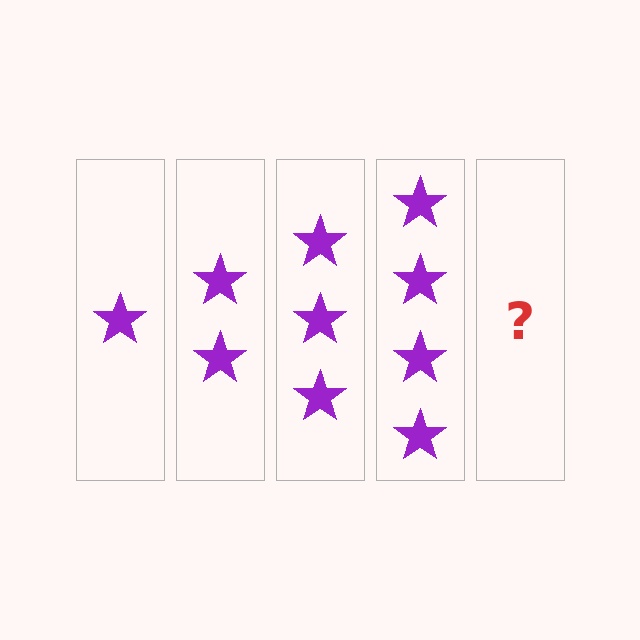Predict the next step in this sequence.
The next step is 5 stars.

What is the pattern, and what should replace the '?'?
The pattern is that each step adds one more star. The '?' should be 5 stars.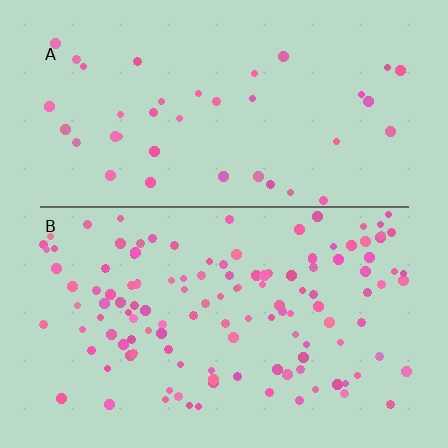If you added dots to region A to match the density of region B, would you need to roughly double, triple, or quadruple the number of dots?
Approximately triple.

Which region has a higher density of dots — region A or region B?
B (the bottom).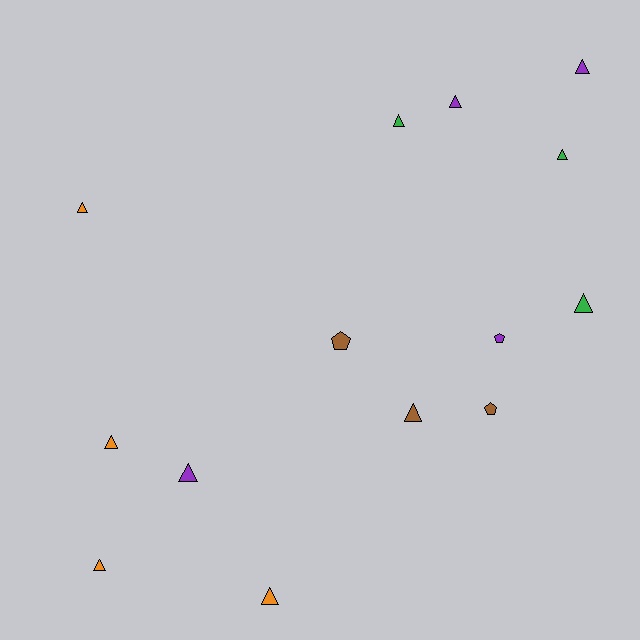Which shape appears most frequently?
Triangle, with 11 objects.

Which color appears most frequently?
Purple, with 4 objects.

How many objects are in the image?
There are 14 objects.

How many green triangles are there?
There are 3 green triangles.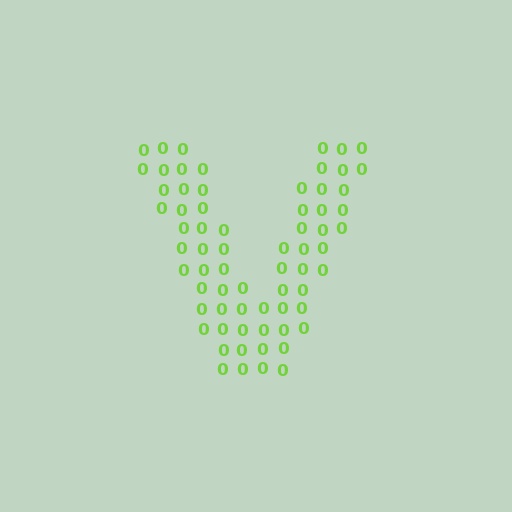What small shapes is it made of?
It is made of small digit 0's.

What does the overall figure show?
The overall figure shows the letter V.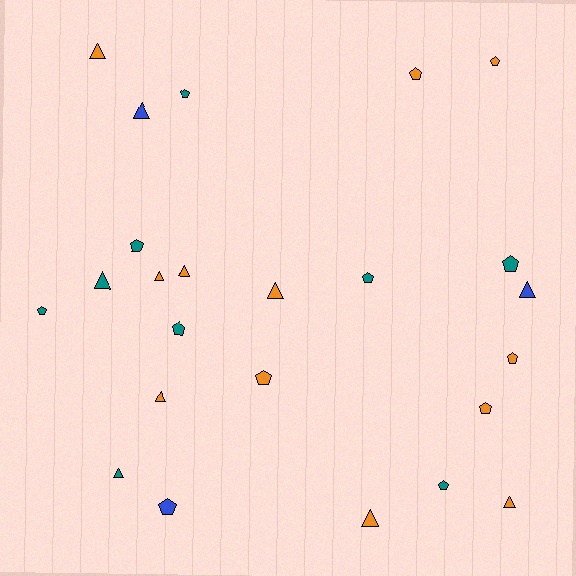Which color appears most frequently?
Orange, with 12 objects.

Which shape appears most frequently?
Pentagon, with 13 objects.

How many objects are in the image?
There are 24 objects.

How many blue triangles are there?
There are 2 blue triangles.